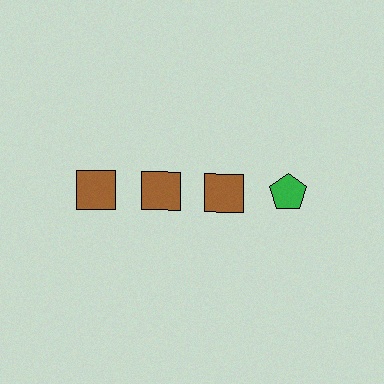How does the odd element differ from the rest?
It differs in both color (green instead of brown) and shape (pentagon instead of square).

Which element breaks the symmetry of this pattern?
The green pentagon in the top row, second from right column breaks the symmetry. All other shapes are brown squares.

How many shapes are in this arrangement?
There are 4 shapes arranged in a grid pattern.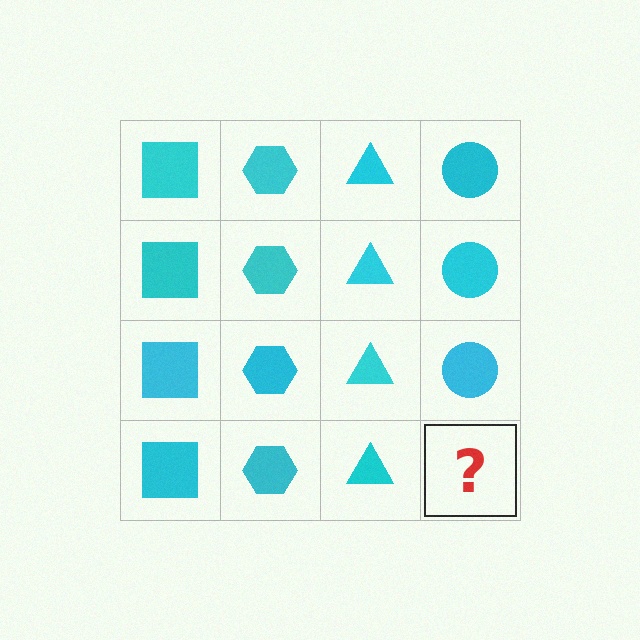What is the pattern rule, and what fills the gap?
The rule is that each column has a consistent shape. The gap should be filled with a cyan circle.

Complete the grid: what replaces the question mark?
The question mark should be replaced with a cyan circle.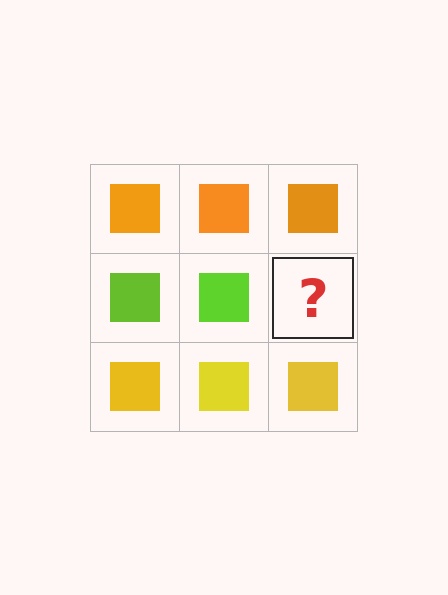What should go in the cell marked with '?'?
The missing cell should contain a lime square.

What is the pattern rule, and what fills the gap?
The rule is that each row has a consistent color. The gap should be filled with a lime square.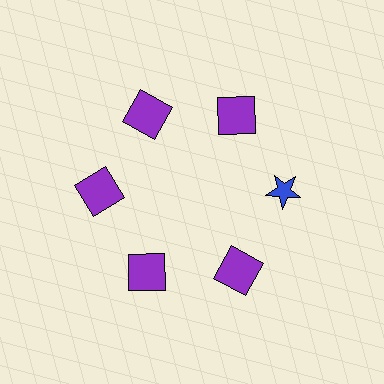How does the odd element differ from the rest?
It differs in both color (blue instead of purple) and shape (star instead of square).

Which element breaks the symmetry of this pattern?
The blue star at roughly the 3 o'clock position breaks the symmetry. All other shapes are purple squares.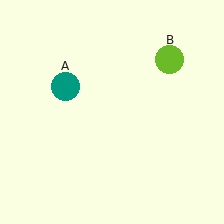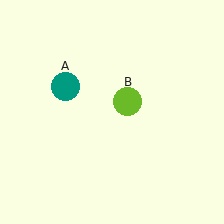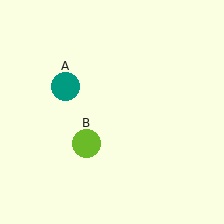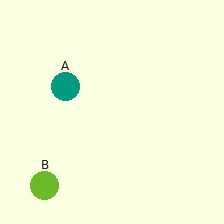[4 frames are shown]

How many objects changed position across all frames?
1 object changed position: lime circle (object B).